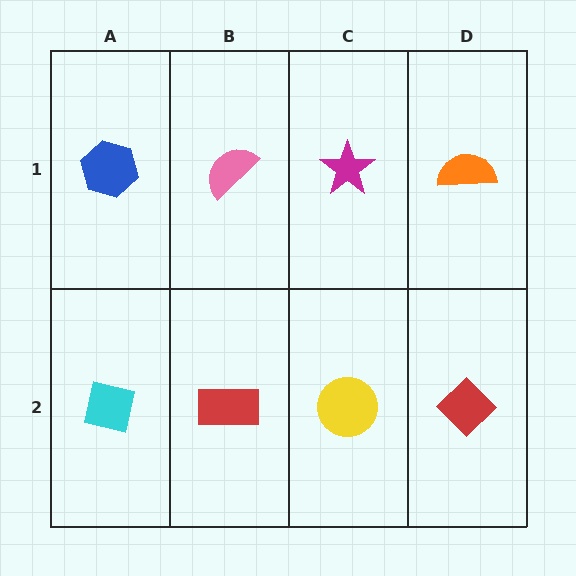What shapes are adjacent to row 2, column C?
A magenta star (row 1, column C), a red rectangle (row 2, column B), a red diamond (row 2, column D).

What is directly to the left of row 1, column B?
A blue hexagon.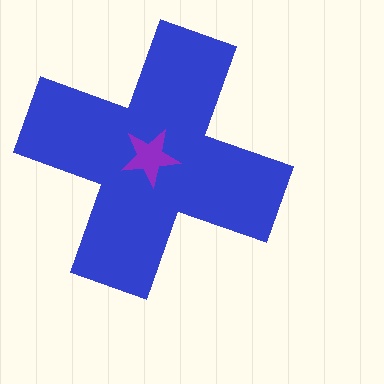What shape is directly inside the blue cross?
The purple star.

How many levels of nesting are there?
2.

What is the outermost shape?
The blue cross.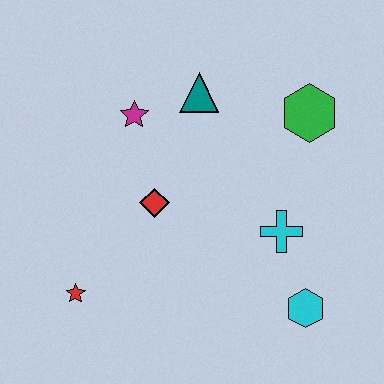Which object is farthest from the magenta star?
The cyan hexagon is farthest from the magenta star.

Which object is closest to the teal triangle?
The magenta star is closest to the teal triangle.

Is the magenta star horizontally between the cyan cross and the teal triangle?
No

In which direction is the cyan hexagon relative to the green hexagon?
The cyan hexagon is below the green hexagon.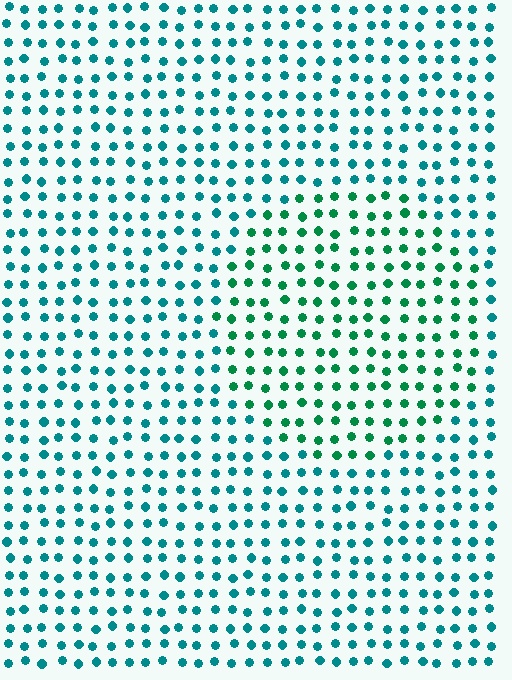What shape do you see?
I see a circle.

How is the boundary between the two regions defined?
The boundary is defined purely by a slight shift in hue (about 32 degrees). Spacing, size, and orientation are identical on both sides.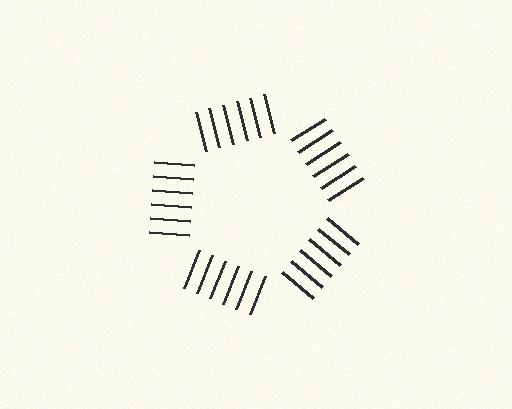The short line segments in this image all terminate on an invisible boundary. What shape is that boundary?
An illusory pentagon — the line segments terminate on its edges but no continuous stroke is drawn.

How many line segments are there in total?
30 — 6 along each of the 5 edges.